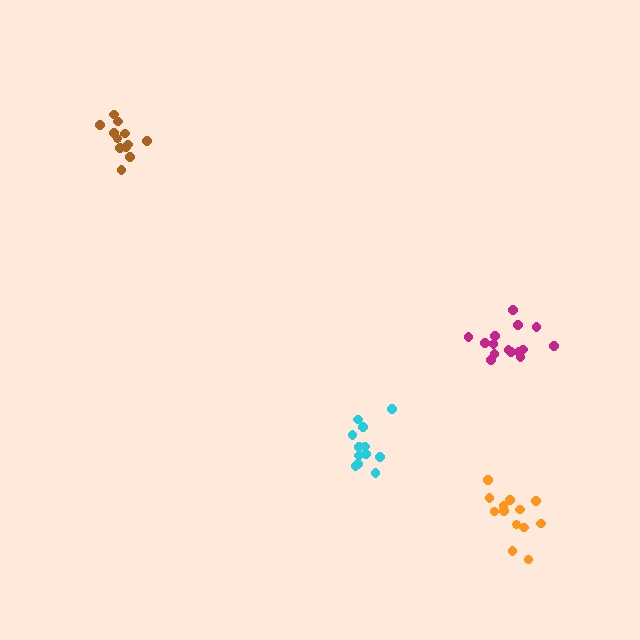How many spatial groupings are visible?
There are 4 spatial groupings.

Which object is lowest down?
The orange cluster is bottommost.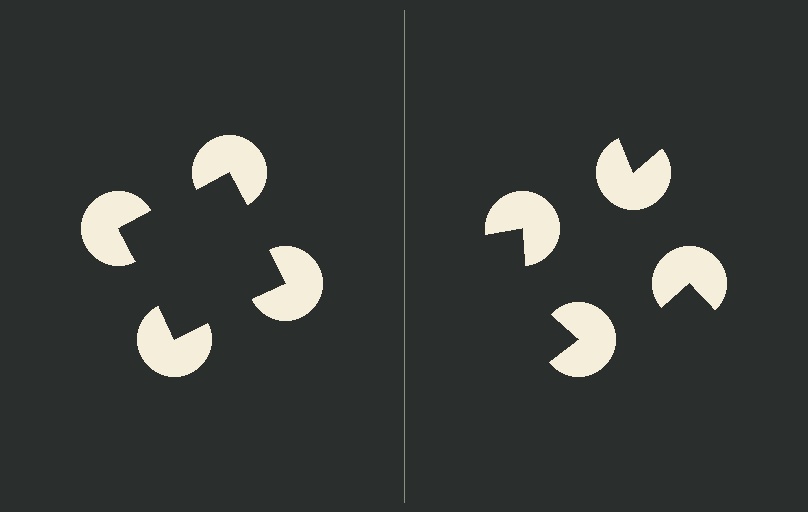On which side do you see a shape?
An illusory square appears on the left side. On the right side the wedge cuts are rotated, so no coherent shape forms.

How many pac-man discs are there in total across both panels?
8 — 4 on each side.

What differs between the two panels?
The pac-man discs are positioned identically on both sides; only the wedge orientations differ. On the left they align to a square; on the right they are misaligned.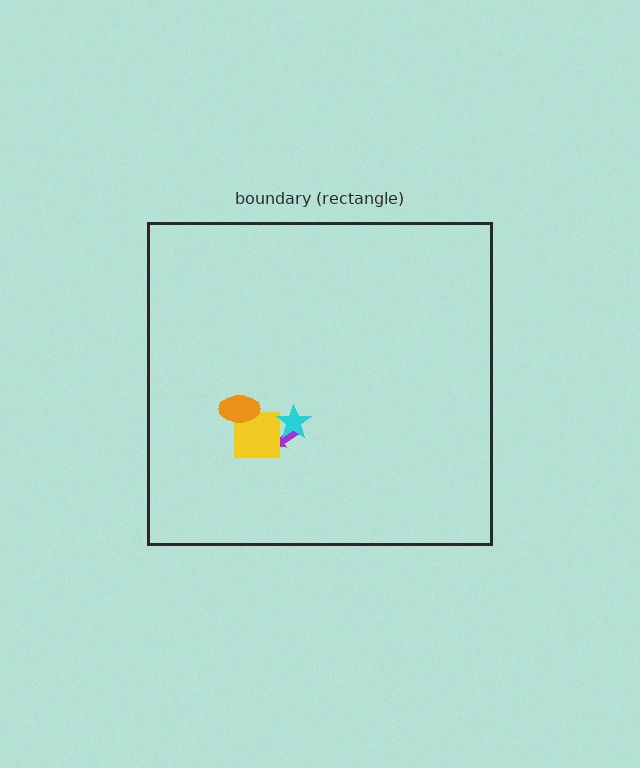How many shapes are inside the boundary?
4 inside, 0 outside.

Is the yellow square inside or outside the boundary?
Inside.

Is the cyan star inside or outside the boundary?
Inside.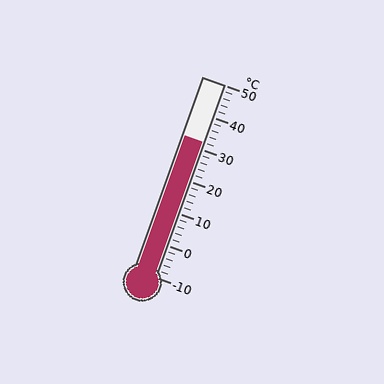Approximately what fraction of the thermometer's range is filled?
The thermometer is filled to approximately 70% of its range.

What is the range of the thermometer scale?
The thermometer scale ranges from -10°C to 50°C.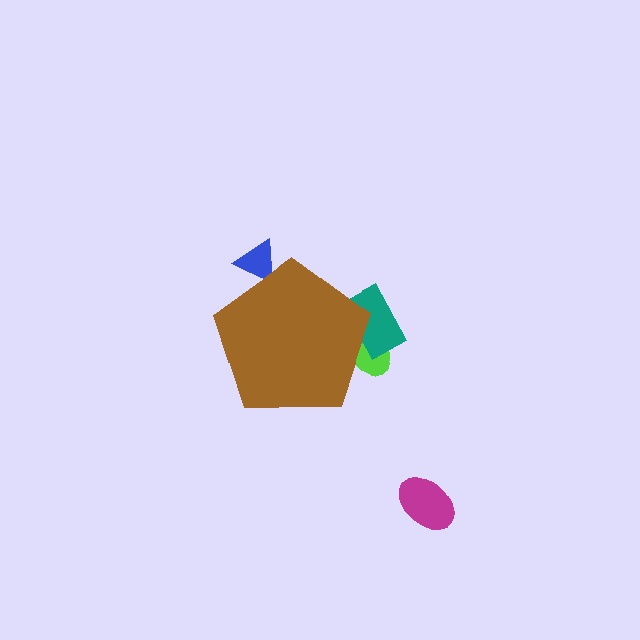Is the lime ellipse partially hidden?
Yes, the lime ellipse is partially hidden behind the brown pentagon.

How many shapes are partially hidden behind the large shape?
3 shapes are partially hidden.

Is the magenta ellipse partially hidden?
No, the magenta ellipse is fully visible.